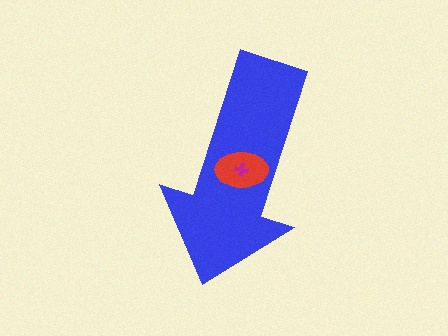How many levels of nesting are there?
3.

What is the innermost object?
The magenta cross.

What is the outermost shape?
The blue arrow.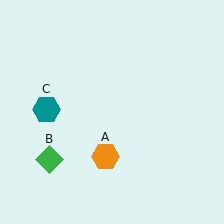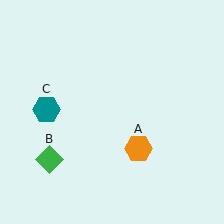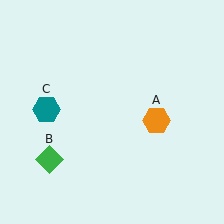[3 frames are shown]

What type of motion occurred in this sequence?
The orange hexagon (object A) rotated counterclockwise around the center of the scene.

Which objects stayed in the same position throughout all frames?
Green diamond (object B) and teal hexagon (object C) remained stationary.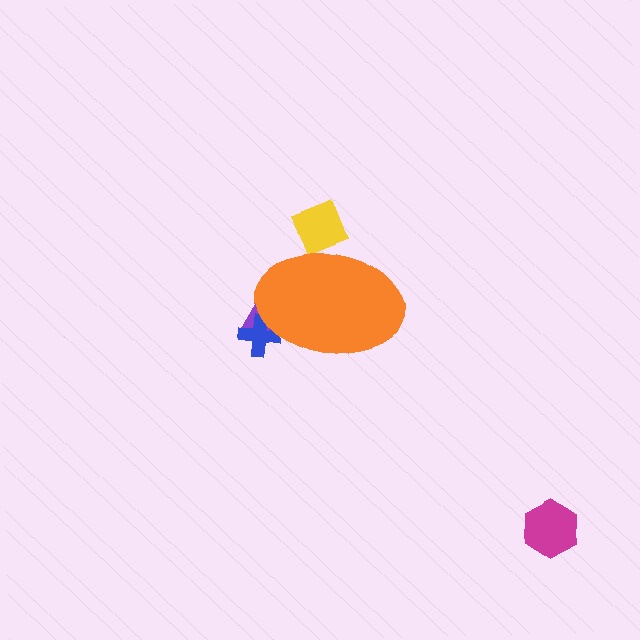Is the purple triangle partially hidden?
Yes, the purple triangle is partially hidden behind the orange ellipse.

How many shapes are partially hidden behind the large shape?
3 shapes are partially hidden.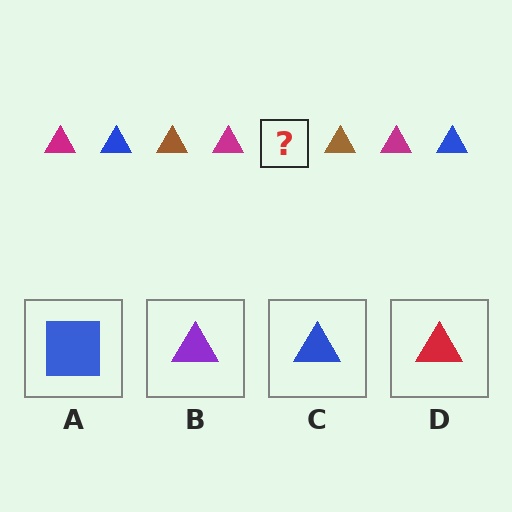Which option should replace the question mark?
Option C.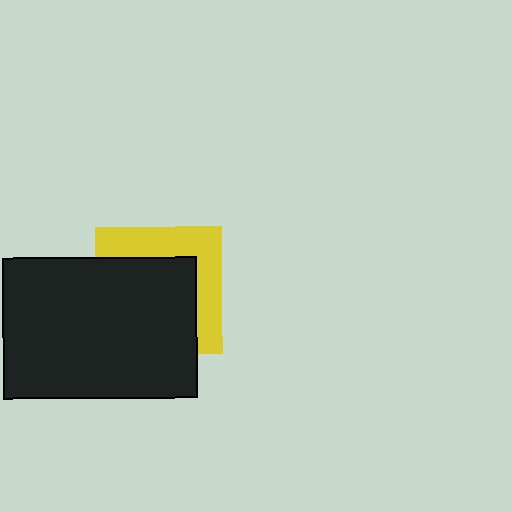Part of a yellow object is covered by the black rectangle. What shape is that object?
It is a square.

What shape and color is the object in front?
The object in front is a black rectangle.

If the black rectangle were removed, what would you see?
You would see the complete yellow square.